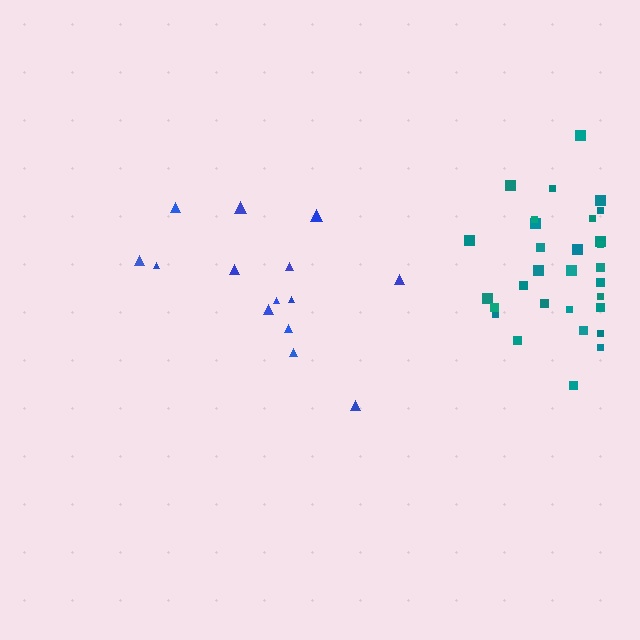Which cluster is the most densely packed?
Teal.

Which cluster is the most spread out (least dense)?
Blue.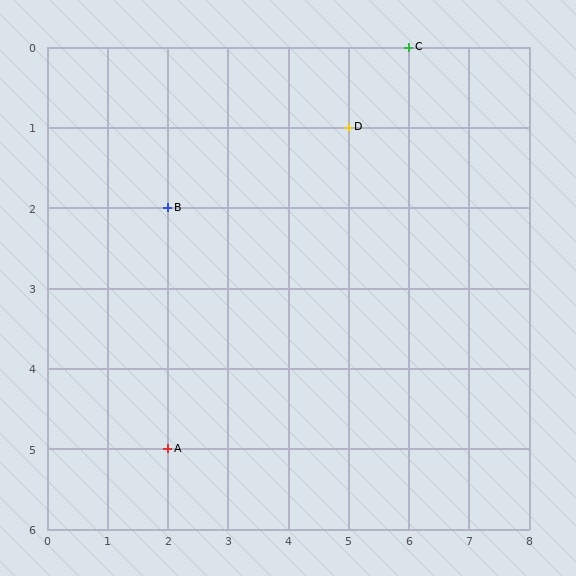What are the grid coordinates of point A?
Point A is at grid coordinates (2, 5).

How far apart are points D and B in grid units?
Points D and B are 3 columns and 1 row apart (about 3.2 grid units diagonally).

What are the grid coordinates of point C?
Point C is at grid coordinates (6, 0).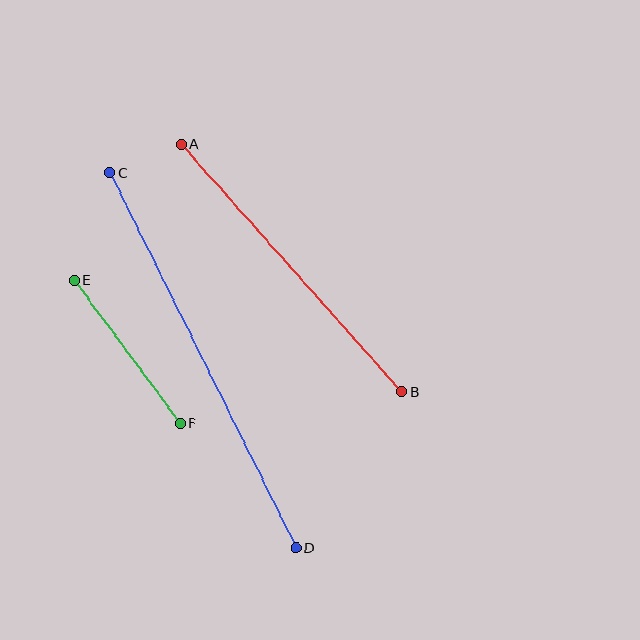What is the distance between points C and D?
The distance is approximately 419 pixels.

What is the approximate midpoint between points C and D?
The midpoint is at approximately (203, 360) pixels.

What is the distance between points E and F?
The distance is approximately 178 pixels.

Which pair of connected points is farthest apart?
Points C and D are farthest apart.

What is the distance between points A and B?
The distance is approximately 331 pixels.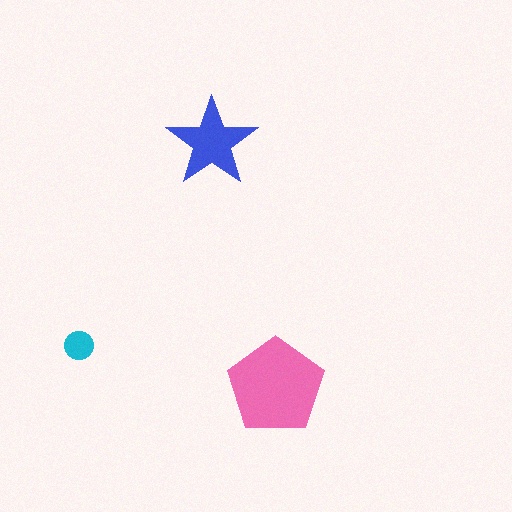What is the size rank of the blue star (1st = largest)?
2nd.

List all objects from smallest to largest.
The cyan circle, the blue star, the pink pentagon.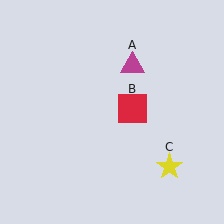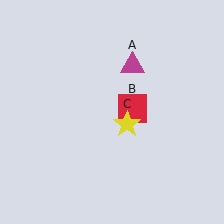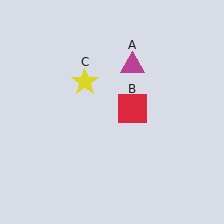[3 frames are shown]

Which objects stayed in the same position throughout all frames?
Magenta triangle (object A) and red square (object B) remained stationary.